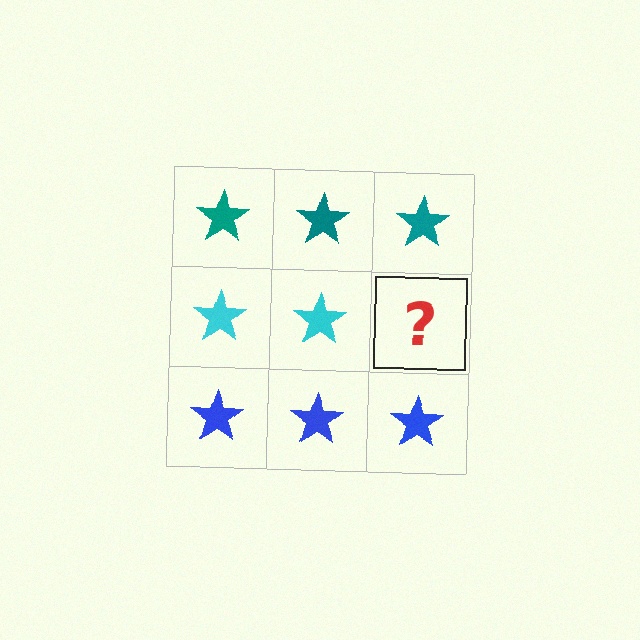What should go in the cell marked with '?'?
The missing cell should contain a cyan star.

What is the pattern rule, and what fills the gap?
The rule is that each row has a consistent color. The gap should be filled with a cyan star.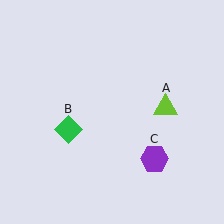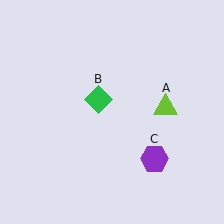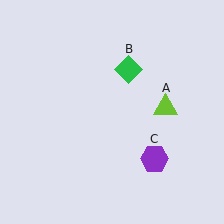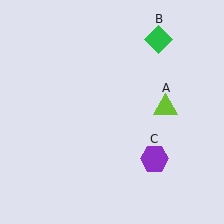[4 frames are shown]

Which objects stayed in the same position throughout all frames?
Lime triangle (object A) and purple hexagon (object C) remained stationary.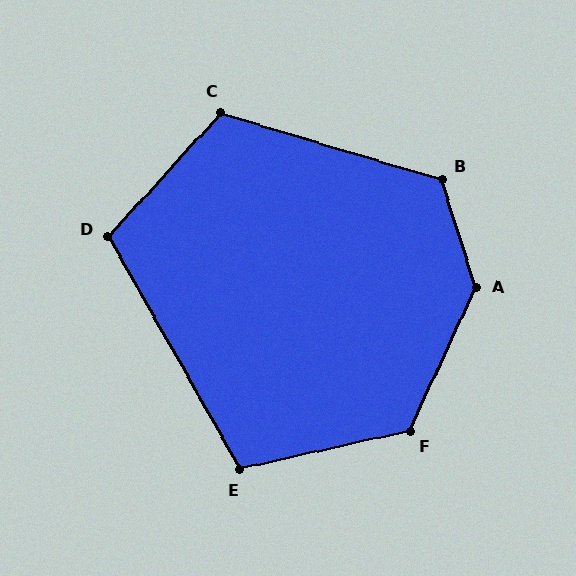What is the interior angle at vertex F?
Approximately 127 degrees (obtuse).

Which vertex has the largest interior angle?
A, at approximately 138 degrees.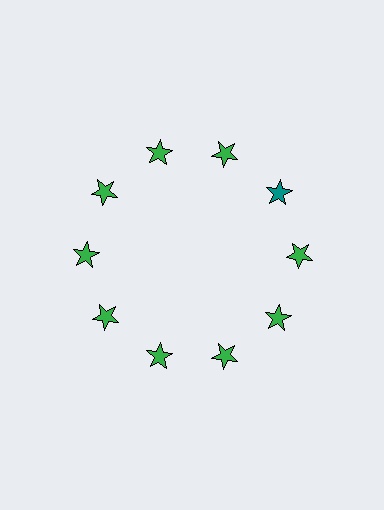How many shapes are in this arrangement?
There are 10 shapes arranged in a ring pattern.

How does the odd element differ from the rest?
It has a different color: teal instead of green.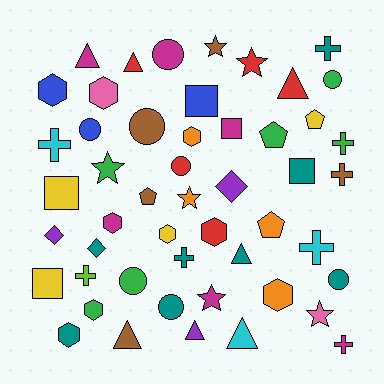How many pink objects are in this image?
There are 2 pink objects.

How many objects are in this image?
There are 50 objects.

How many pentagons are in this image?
There are 4 pentagons.